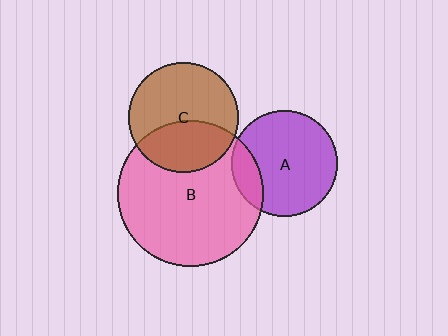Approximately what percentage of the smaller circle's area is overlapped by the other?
Approximately 15%.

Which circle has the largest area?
Circle B (pink).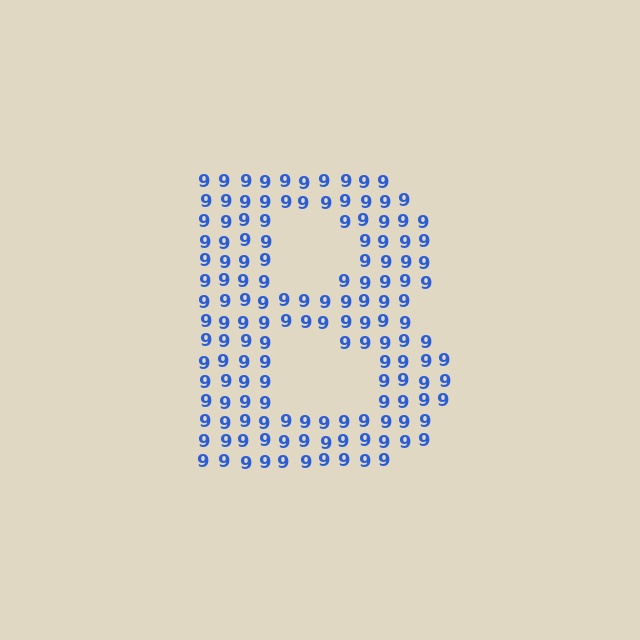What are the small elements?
The small elements are digit 9's.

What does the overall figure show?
The overall figure shows the letter B.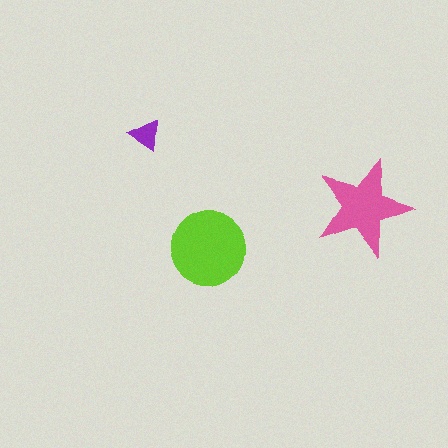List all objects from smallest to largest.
The purple triangle, the pink star, the lime circle.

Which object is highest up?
The purple triangle is topmost.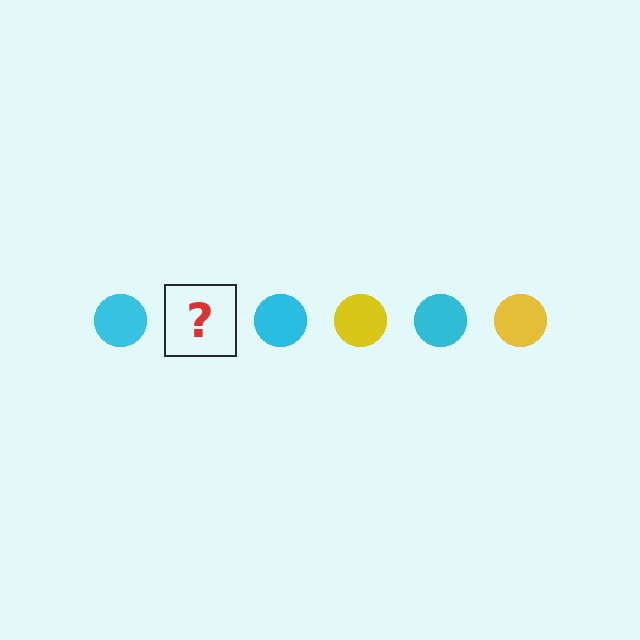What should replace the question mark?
The question mark should be replaced with a yellow circle.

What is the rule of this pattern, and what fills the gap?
The rule is that the pattern cycles through cyan, yellow circles. The gap should be filled with a yellow circle.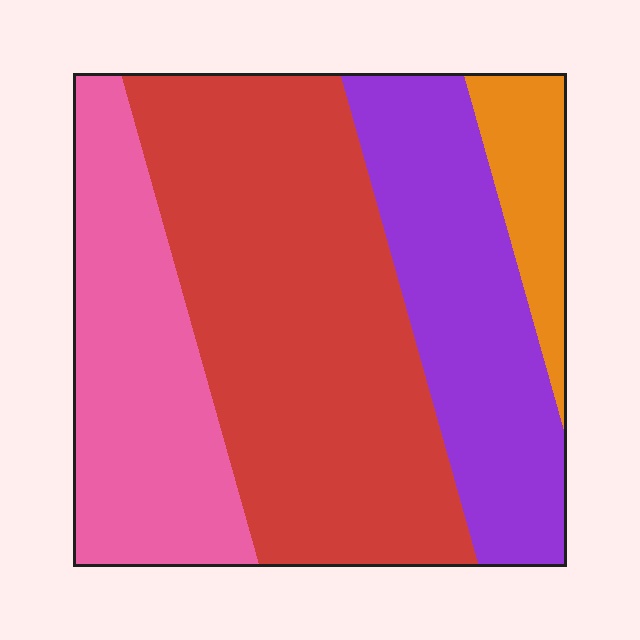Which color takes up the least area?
Orange, at roughly 10%.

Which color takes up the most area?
Red, at roughly 45%.